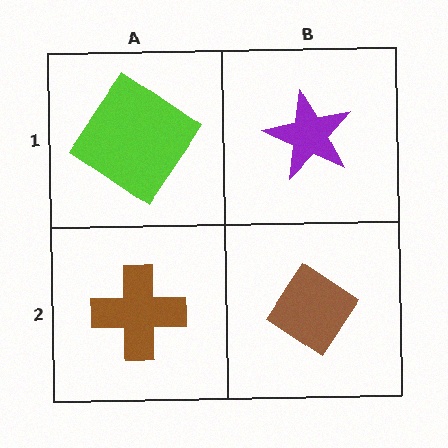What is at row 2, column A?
A brown cross.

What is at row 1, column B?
A purple star.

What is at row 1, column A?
A lime diamond.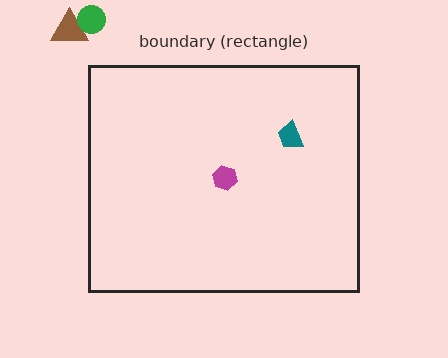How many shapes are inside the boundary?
2 inside, 2 outside.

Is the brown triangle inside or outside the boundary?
Outside.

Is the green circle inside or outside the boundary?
Outside.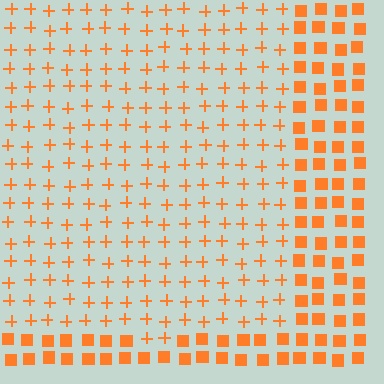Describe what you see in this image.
The image is filled with small orange elements arranged in a uniform grid. A rectangle-shaped region contains plus signs, while the surrounding area contains squares. The boundary is defined purely by the change in element shape.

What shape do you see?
I see a rectangle.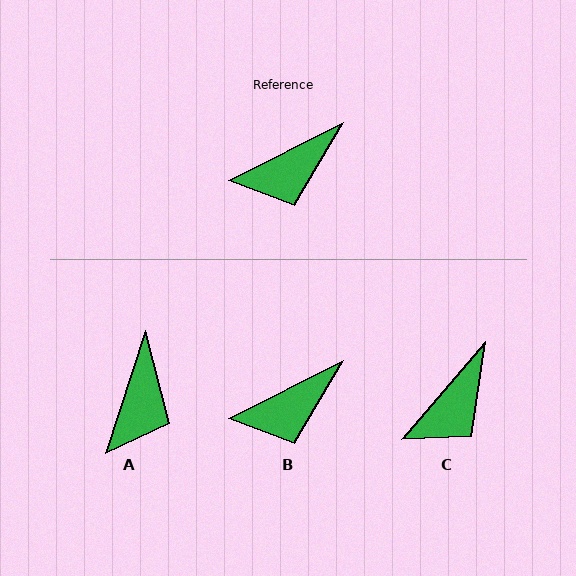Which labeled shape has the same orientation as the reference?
B.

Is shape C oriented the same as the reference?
No, it is off by about 22 degrees.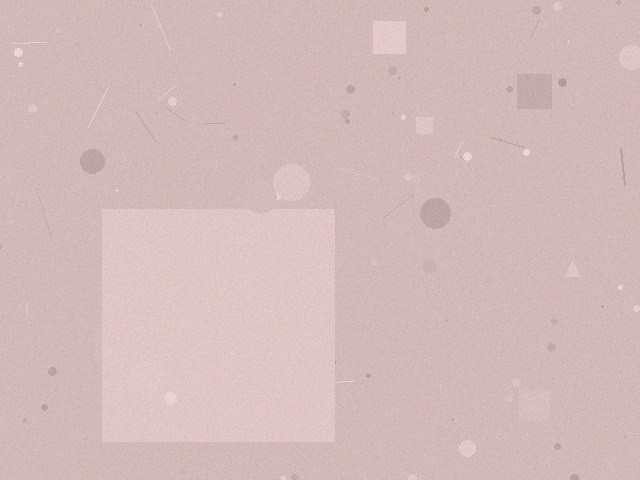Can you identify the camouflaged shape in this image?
The camouflaged shape is a square.